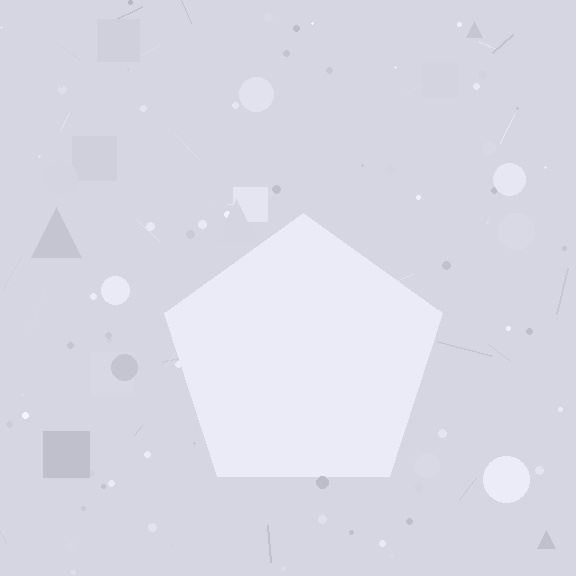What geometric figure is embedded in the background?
A pentagon is embedded in the background.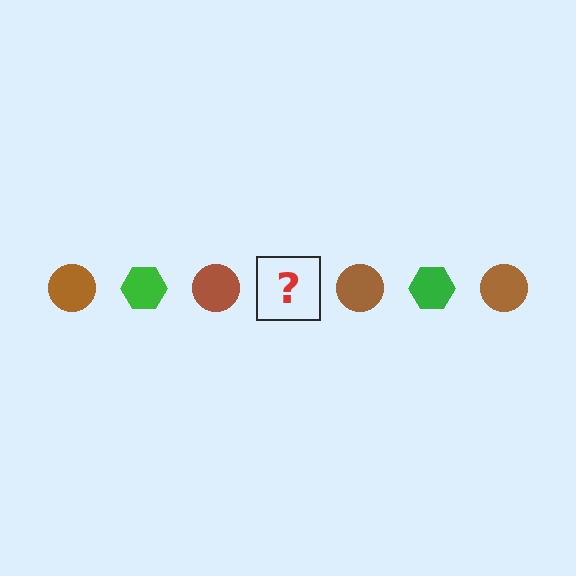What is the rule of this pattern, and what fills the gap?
The rule is that the pattern alternates between brown circle and green hexagon. The gap should be filled with a green hexagon.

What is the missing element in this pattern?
The missing element is a green hexagon.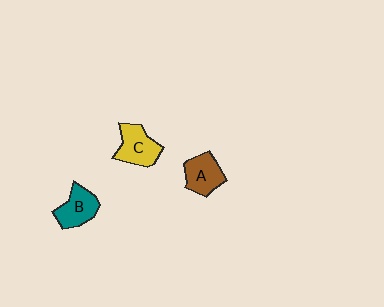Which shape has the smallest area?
Shape B (teal).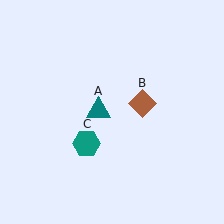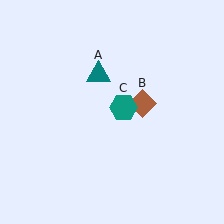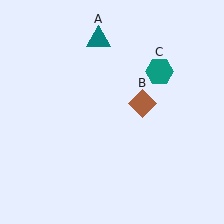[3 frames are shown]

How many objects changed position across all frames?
2 objects changed position: teal triangle (object A), teal hexagon (object C).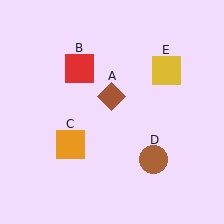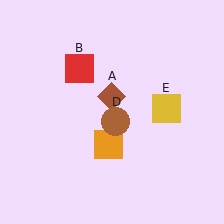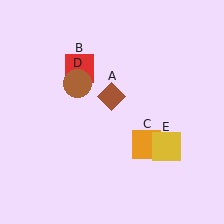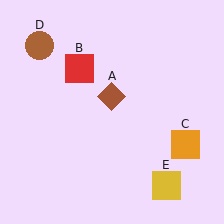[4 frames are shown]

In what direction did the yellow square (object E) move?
The yellow square (object E) moved down.